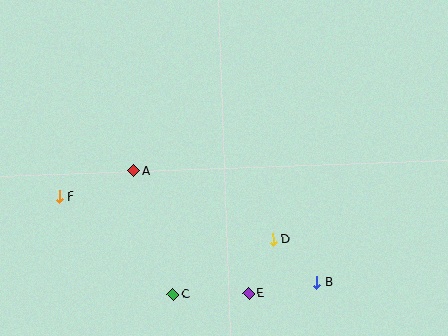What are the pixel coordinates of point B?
Point B is at (317, 282).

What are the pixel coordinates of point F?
Point F is at (59, 197).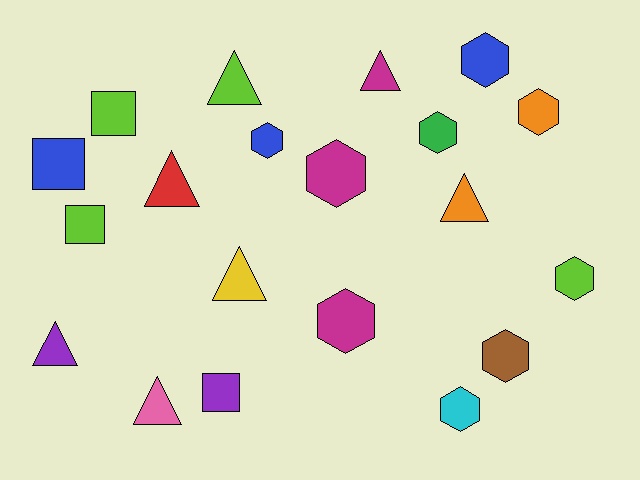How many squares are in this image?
There are 4 squares.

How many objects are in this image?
There are 20 objects.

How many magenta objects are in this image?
There are 3 magenta objects.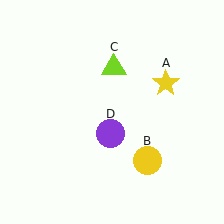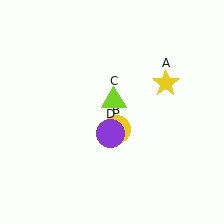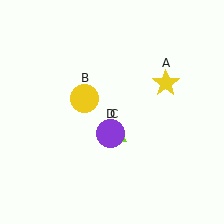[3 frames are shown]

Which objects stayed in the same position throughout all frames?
Yellow star (object A) and purple circle (object D) remained stationary.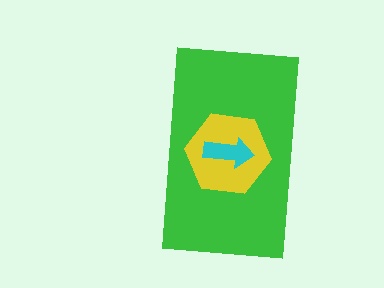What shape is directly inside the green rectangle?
The yellow hexagon.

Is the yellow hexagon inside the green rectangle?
Yes.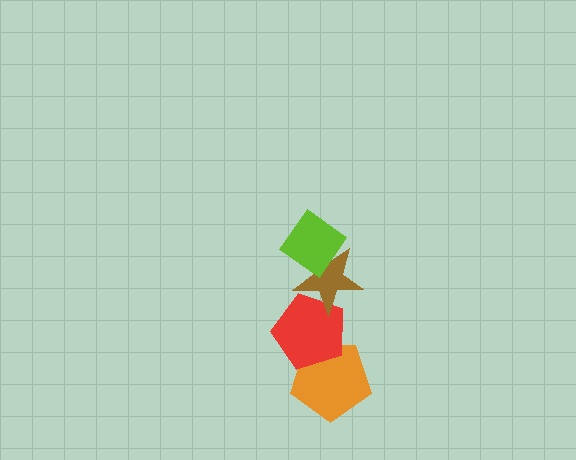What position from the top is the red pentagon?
The red pentagon is 3rd from the top.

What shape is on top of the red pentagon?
The brown star is on top of the red pentagon.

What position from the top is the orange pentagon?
The orange pentagon is 4th from the top.